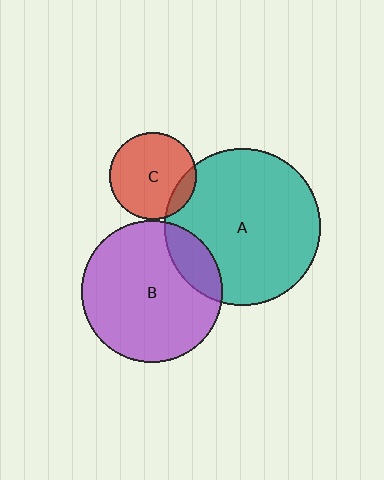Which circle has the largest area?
Circle A (teal).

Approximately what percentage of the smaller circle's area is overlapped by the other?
Approximately 15%.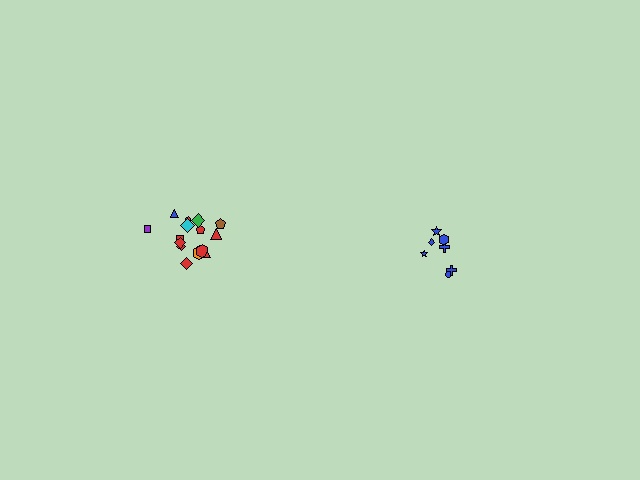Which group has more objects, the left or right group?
The left group.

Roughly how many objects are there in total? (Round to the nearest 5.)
Roughly 20 objects in total.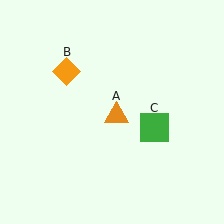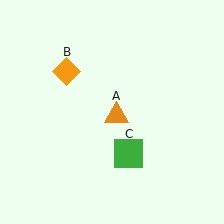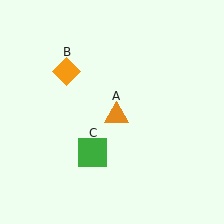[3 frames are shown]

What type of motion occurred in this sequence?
The green square (object C) rotated clockwise around the center of the scene.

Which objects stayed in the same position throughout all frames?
Orange triangle (object A) and orange diamond (object B) remained stationary.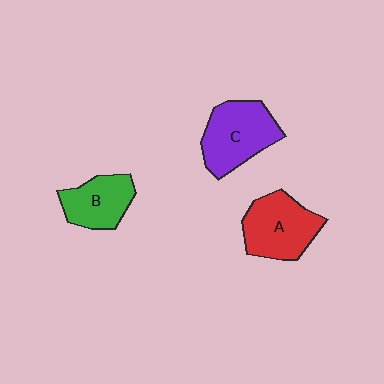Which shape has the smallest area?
Shape B (green).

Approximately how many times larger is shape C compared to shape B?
Approximately 1.3 times.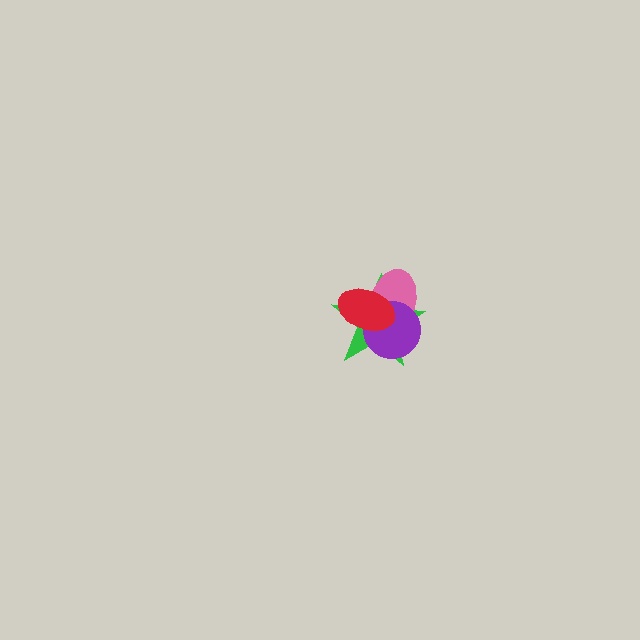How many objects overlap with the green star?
3 objects overlap with the green star.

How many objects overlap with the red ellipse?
3 objects overlap with the red ellipse.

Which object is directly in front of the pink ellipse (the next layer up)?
The purple circle is directly in front of the pink ellipse.